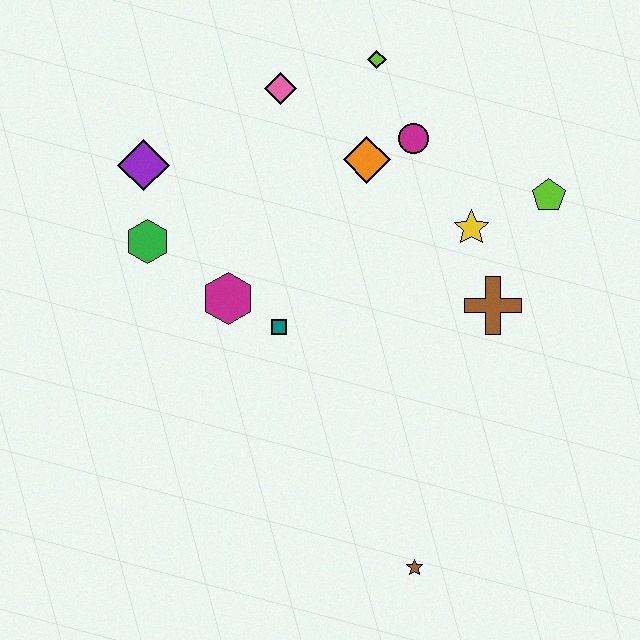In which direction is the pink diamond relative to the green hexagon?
The pink diamond is above the green hexagon.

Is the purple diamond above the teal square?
Yes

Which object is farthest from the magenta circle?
The brown star is farthest from the magenta circle.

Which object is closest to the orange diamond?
The magenta circle is closest to the orange diamond.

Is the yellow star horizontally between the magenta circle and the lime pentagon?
Yes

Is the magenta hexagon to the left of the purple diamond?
No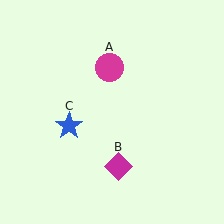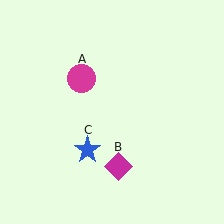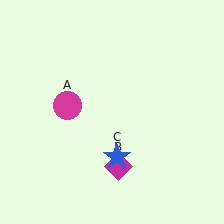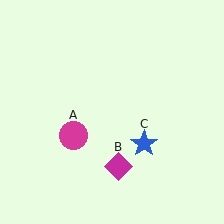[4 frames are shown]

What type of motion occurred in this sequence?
The magenta circle (object A), blue star (object C) rotated counterclockwise around the center of the scene.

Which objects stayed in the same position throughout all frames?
Magenta diamond (object B) remained stationary.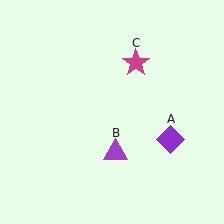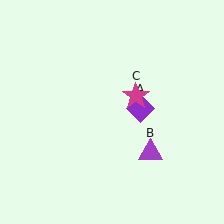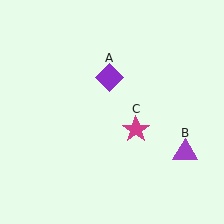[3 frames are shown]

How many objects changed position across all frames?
3 objects changed position: purple diamond (object A), purple triangle (object B), magenta star (object C).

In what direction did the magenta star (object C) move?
The magenta star (object C) moved down.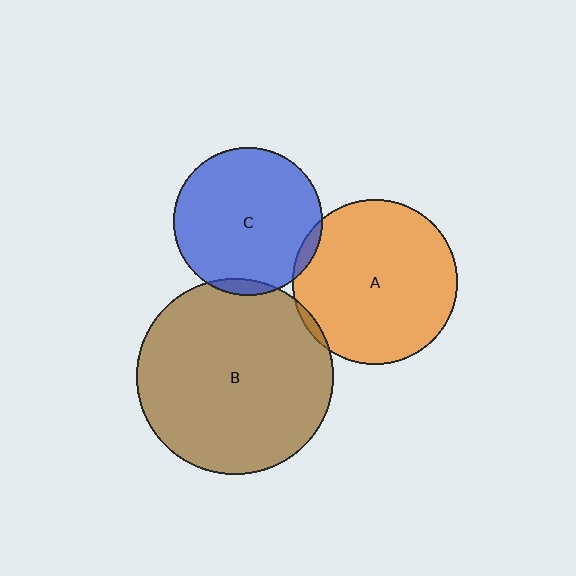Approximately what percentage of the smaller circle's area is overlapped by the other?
Approximately 5%.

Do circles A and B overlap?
Yes.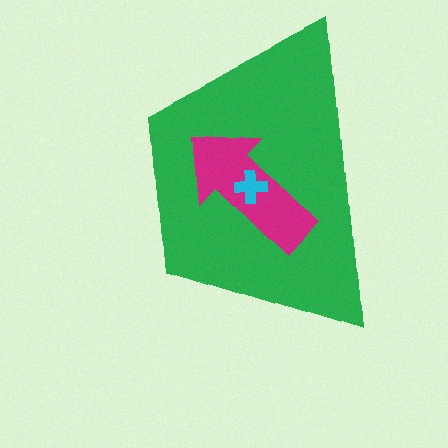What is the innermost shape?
The cyan cross.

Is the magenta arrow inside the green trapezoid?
Yes.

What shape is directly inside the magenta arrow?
The cyan cross.